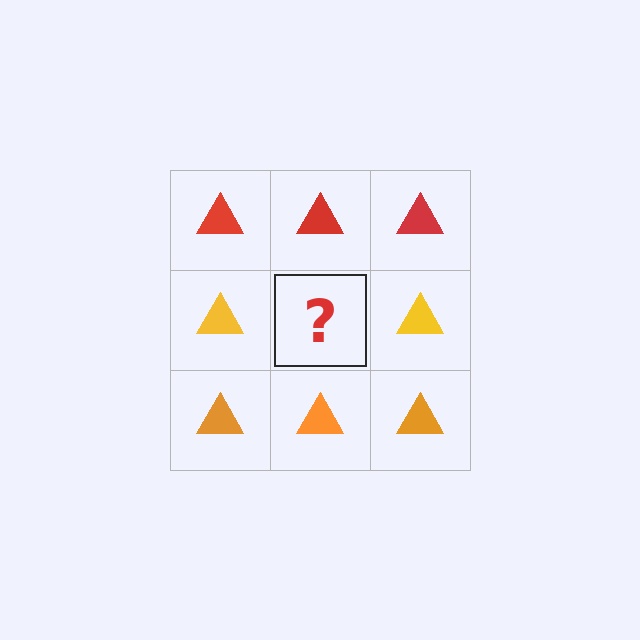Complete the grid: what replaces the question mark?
The question mark should be replaced with a yellow triangle.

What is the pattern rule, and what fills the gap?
The rule is that each row has a consistent color. The gap should be filled with a yellow triangle.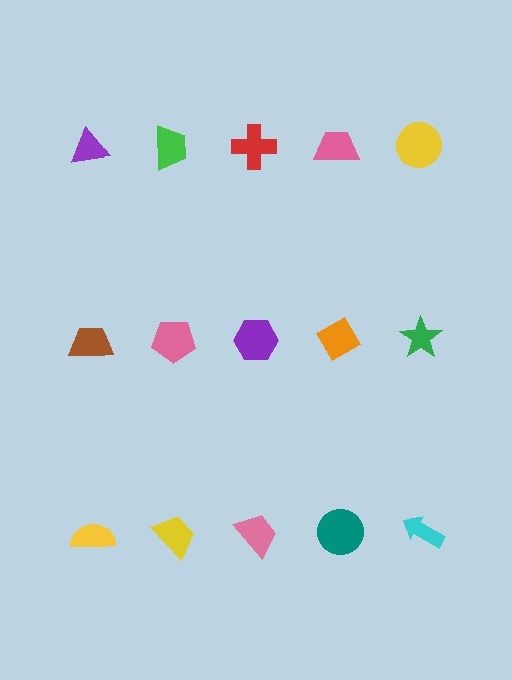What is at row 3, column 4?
A teal circle.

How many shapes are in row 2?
5 shapes.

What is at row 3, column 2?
A yellow trapezoid.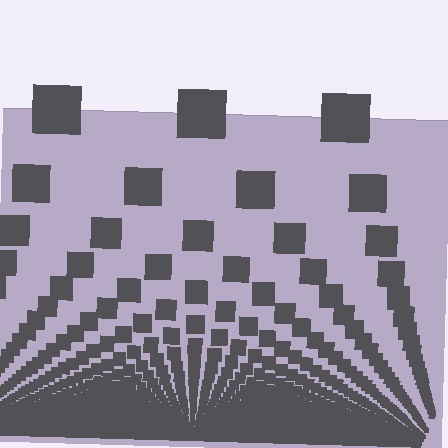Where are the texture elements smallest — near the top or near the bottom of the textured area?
Near the bottom.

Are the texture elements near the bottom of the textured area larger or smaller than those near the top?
Smaller. The gradient is inverted — elements near the bottom are smaller and denser.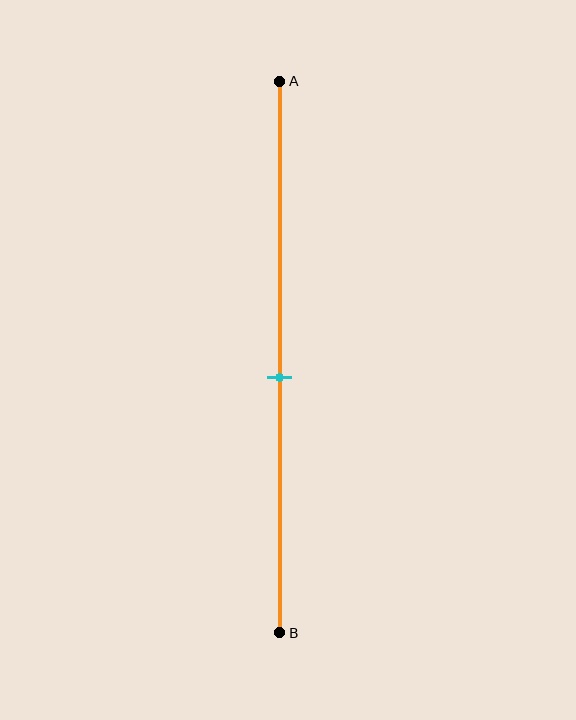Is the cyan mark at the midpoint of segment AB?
No, the mark is at about 55% from A, not at the 50% midpoint.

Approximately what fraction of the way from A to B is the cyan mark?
The cyan mark is approximately 55% of the way from A to B.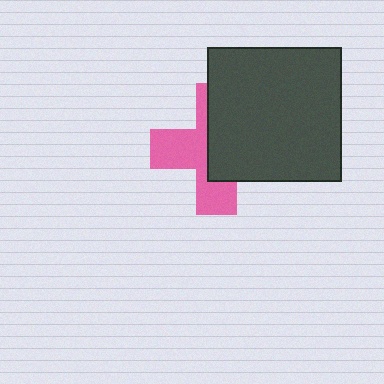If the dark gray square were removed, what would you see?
You would see the complete pink cross.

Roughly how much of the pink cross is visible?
About half of it is visible (roughly 48%).